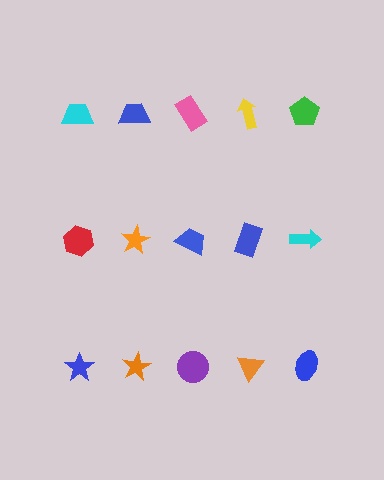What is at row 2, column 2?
An orange star.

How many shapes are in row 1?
5 shapes.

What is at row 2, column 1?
A red hexagon.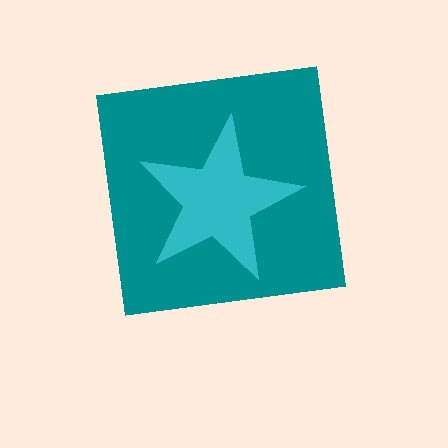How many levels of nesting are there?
2.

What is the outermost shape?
The teal square.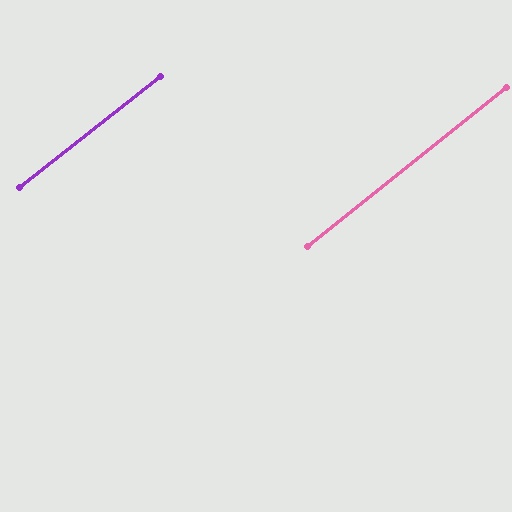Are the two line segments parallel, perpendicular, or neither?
Parallel — their directions differ by only 0.6°.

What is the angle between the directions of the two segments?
Approximately 1 degree.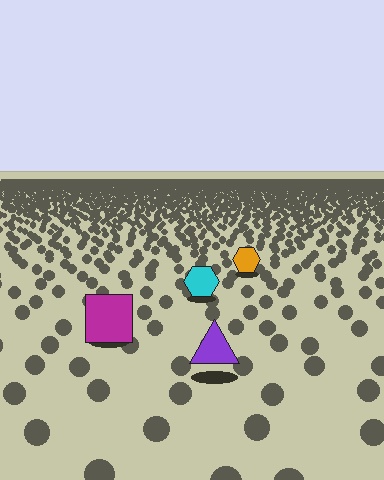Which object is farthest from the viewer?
The orange hexagon is farthest from the viewer. It appears smaller and the ground texture around it is denser.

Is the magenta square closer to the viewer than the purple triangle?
No. The purple triangle is closer — you can tell from the texture gradient: the ground texture is coarser near it.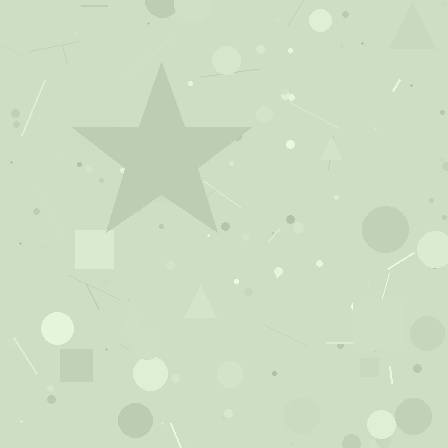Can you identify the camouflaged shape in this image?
The camouflaged shape is a star.